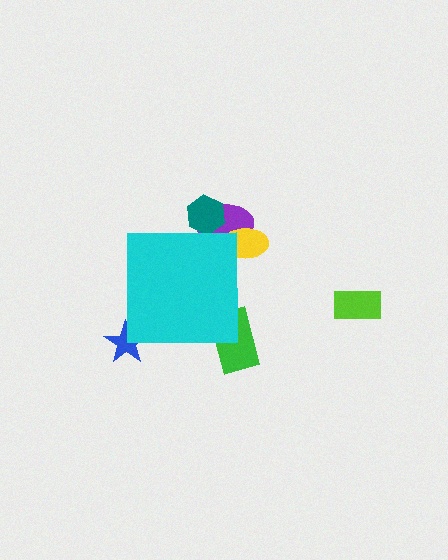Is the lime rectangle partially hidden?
No, the lime rectangle is fully visible.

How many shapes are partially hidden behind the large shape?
5 shapes are partially hidden.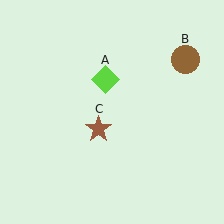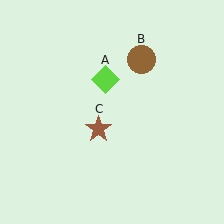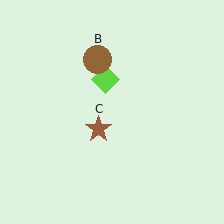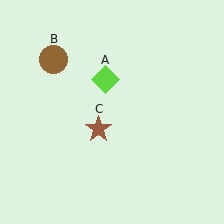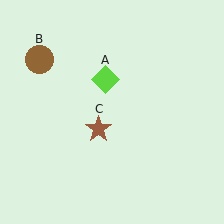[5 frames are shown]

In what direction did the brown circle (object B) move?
The brown circle (object B) moved left.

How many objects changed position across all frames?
1 object changed position: brown circle (object B).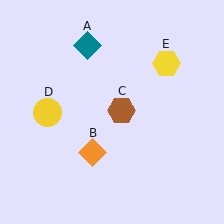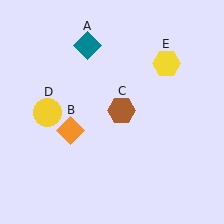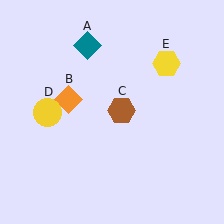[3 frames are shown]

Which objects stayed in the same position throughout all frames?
Teal diamond (object A) and brown hexagon (object C) and yellow circle (object D) and yellow hexagon (object E) remained stationary.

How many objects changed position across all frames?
1 object changed position: orange diamond (object B).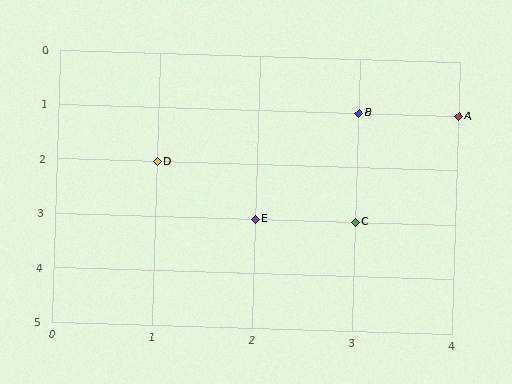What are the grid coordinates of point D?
Point D is at grid coordinates (1, 2).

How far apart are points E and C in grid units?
Points E and C are 1 column apart.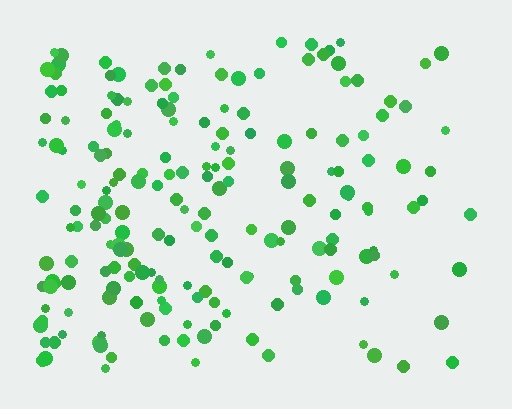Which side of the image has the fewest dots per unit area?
The right.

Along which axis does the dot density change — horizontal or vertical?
Horizontal.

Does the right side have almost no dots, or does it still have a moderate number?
Still a moderate number, just noticeably fewer than the left.